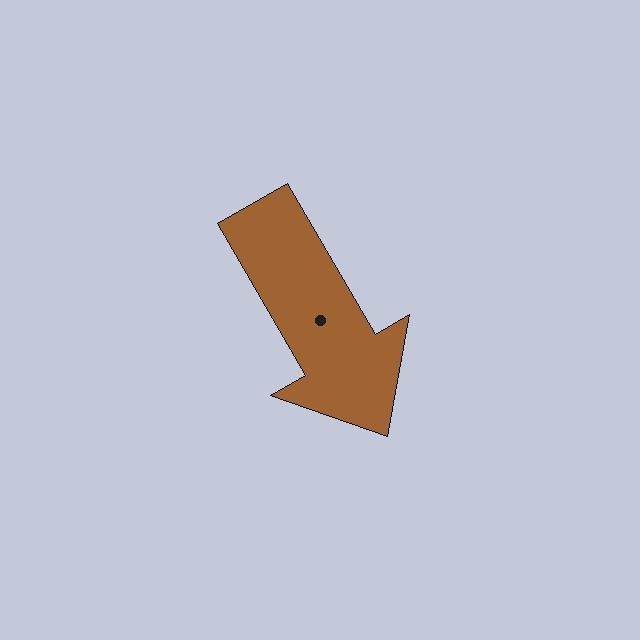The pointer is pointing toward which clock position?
Roughly 5 o'clock.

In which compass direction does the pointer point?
Southeast.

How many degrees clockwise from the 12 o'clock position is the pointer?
Approximately 150 degrees.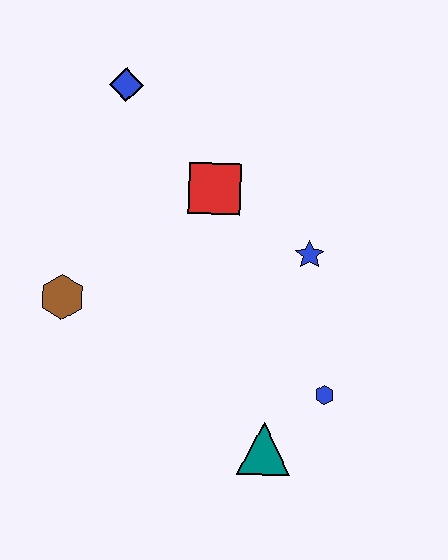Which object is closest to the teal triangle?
The blue hexagon is closest to the teal triangle.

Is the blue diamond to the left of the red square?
Yes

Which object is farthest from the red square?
The teal triangle is farthest from the red square.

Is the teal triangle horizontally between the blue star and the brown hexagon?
Yes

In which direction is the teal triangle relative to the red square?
The teal triangle is below the red square.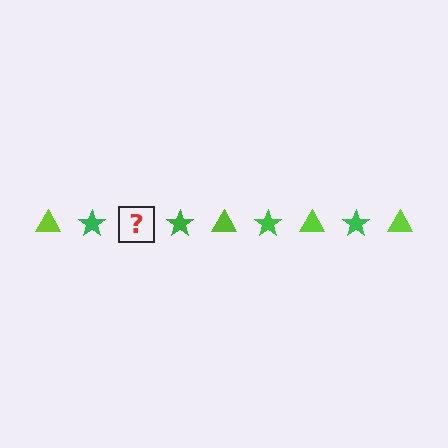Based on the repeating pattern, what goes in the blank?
The blank should be a lime triangle.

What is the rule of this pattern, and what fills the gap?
The rule is that the pattern alternates between lime triangle and green star. The gap should be filled with a lime triangle.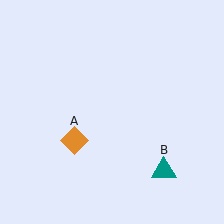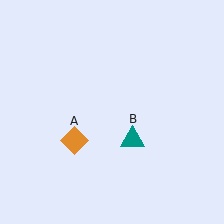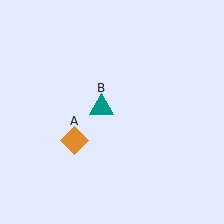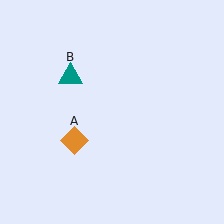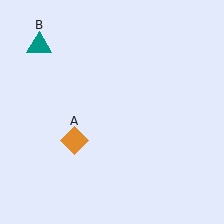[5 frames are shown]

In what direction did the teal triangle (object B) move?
The teal triangle (object B) moved up and to the left.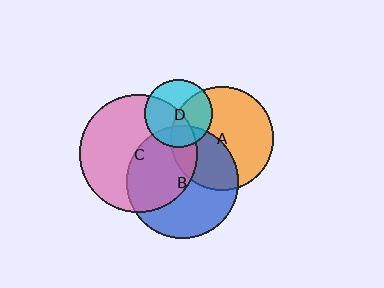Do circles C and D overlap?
Yes.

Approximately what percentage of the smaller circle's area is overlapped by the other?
Approximately 50%.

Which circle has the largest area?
Circle C (pink).